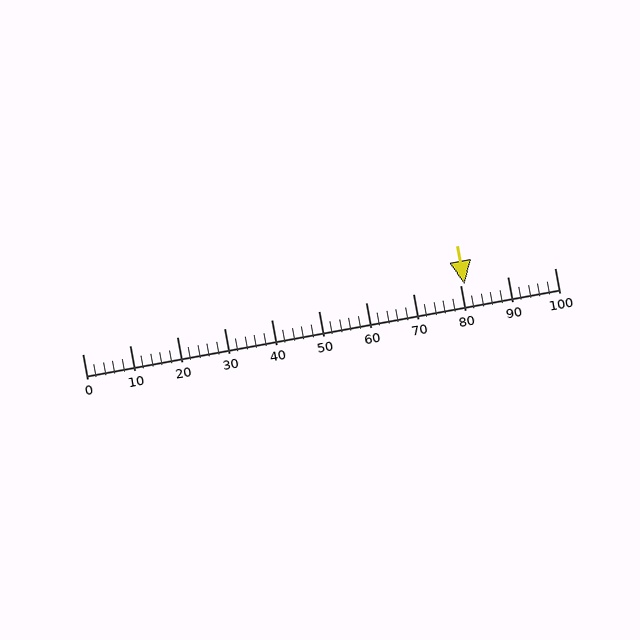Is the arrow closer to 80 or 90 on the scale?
The arrow is closer to 80.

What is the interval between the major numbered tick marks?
The major tick marks are spaced 10 units apart.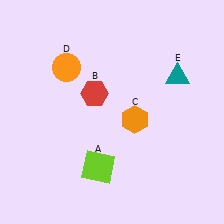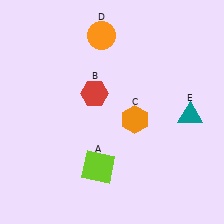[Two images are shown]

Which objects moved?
The objects that moved are: the orange circle (D), the teal triangle (E).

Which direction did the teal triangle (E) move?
The teal triangle (E) moved down.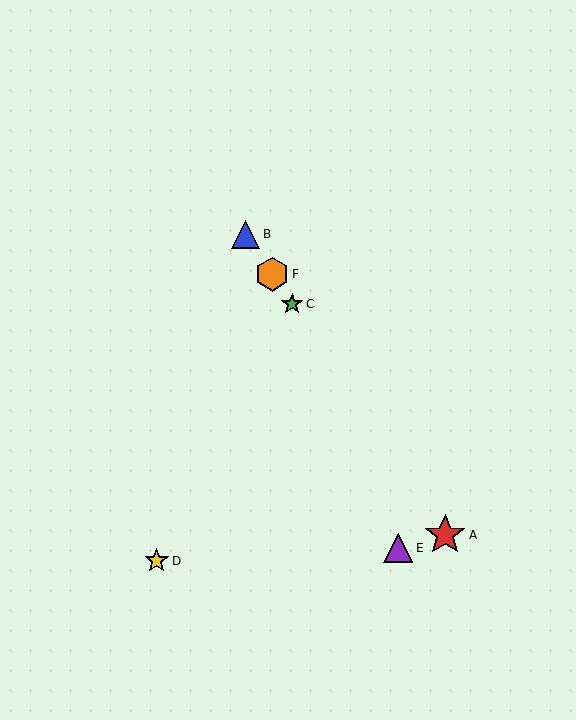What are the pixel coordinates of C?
Object C is at (292, 304).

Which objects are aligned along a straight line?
Objects A, B, C, F are aligned along a straight line.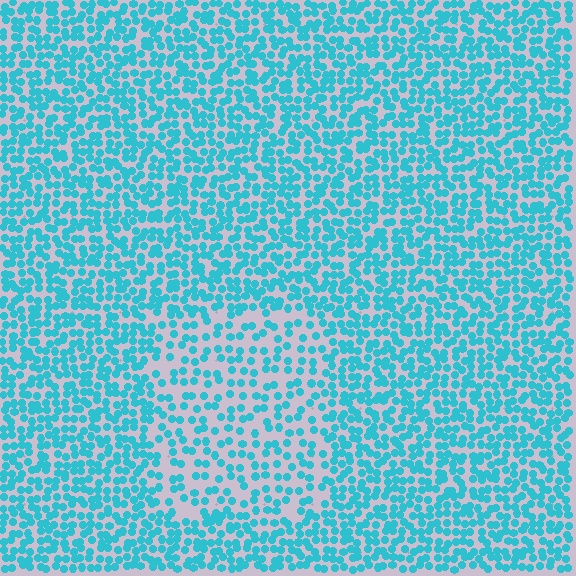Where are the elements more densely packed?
The elements are more densely packed outside the rectangle boundary.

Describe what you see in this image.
The image contains small cyan elements arranged at two different densities. A rectangle-shaped region is visible where the elements are less densely packed than the surrounding area.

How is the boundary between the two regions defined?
The boundary is defined by a change in element density (approximately 1.9x ratio). All elements are the same color, size, and shape.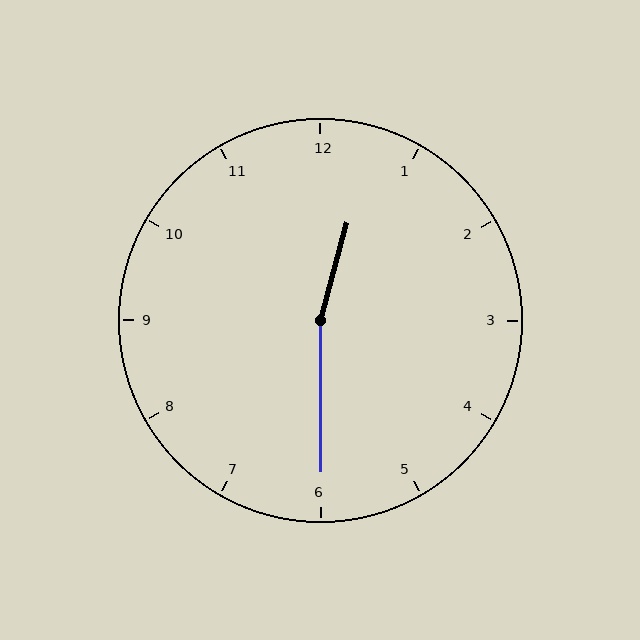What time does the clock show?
12:30.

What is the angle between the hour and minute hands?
Approximately 165 degrees.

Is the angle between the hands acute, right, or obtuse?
It is obtuse.